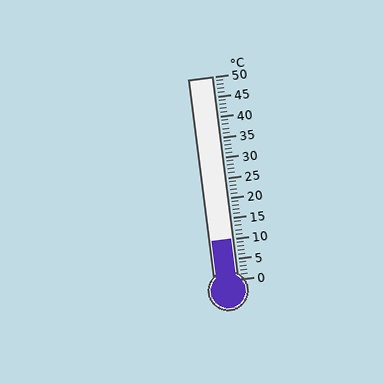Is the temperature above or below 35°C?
The temperature is below 35°C.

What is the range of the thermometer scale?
The thermometer scale ranges from 0°C to 50°C.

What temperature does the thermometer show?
The thermometer shows approximately 10°C.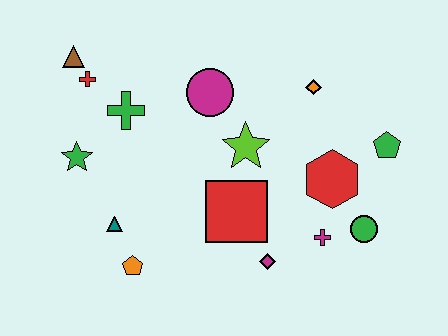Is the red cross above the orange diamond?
Yes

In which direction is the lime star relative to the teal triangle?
The lime star is to the right of the teal triangle.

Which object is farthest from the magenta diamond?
The brown triangle is farthest from the magenta diamond.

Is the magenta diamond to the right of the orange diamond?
No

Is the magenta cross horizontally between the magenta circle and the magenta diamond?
No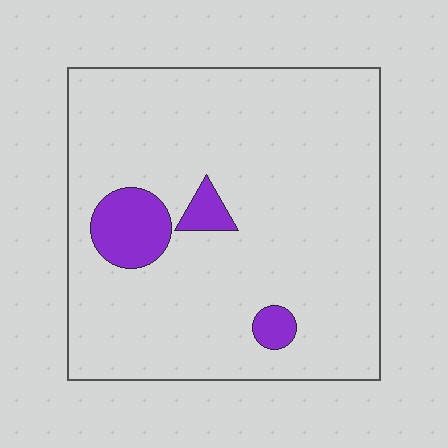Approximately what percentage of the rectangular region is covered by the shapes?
Approximately 10%.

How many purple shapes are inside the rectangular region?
3.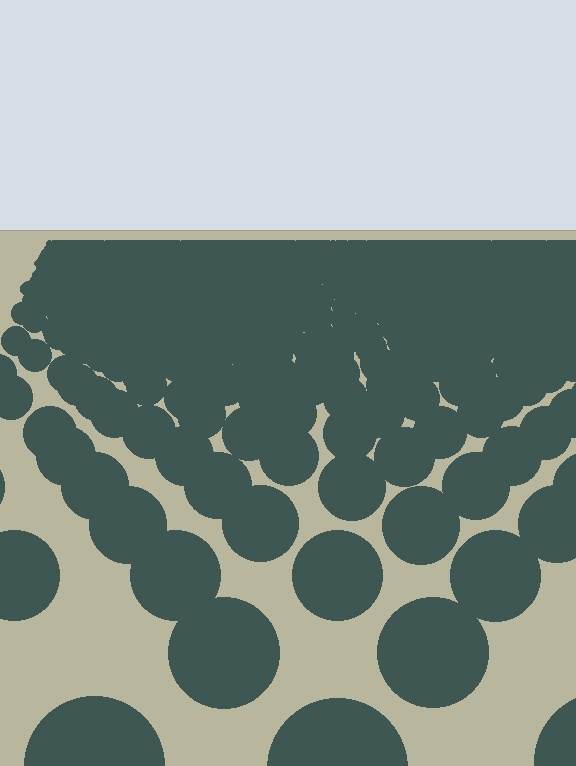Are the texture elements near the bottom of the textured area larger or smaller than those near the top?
Larger. Near the bottom, elements are closer to the viewer and appear at a bigger on-screen size.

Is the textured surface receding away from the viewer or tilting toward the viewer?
The surface is receding away from the viewer. Texture elements get smaller and denser toward the top.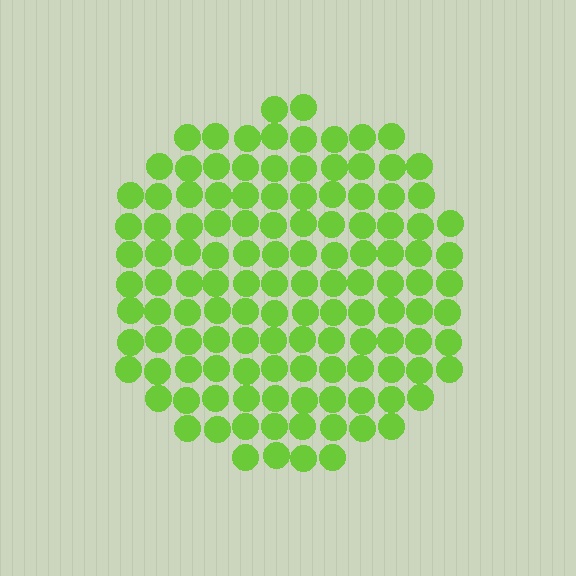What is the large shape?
The large shape is a circle.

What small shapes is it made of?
It is made of small circles.